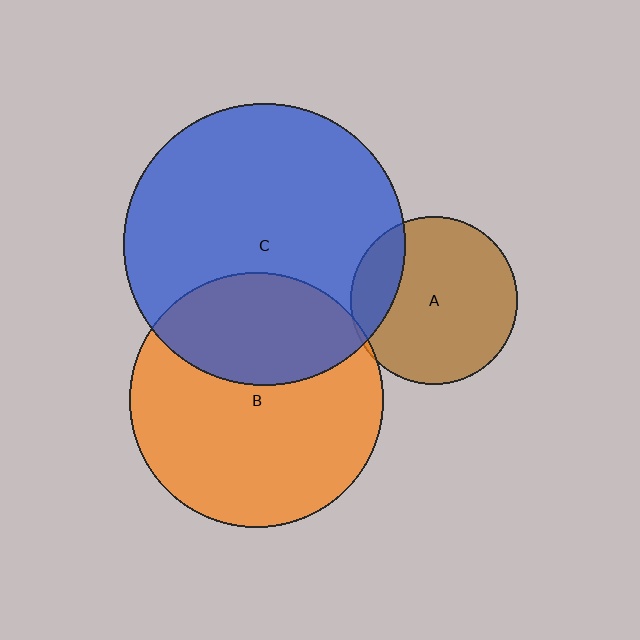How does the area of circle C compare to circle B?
Approximately 1.2 times.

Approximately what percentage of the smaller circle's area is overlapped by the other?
Approximately 35%.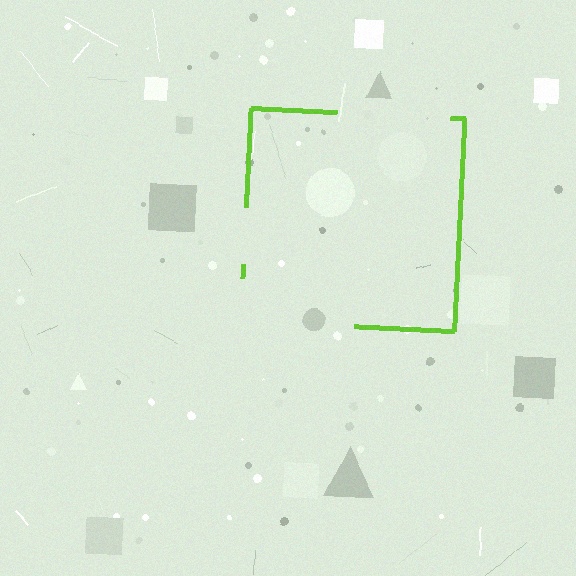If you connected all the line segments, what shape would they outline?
They would outline a square.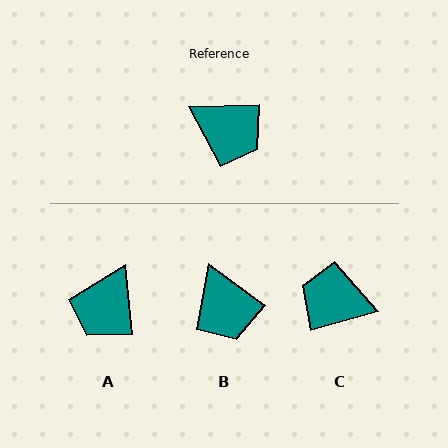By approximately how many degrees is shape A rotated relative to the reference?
Approximately 86 degrees clockwise.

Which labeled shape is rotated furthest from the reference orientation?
C, about 167 degrees away.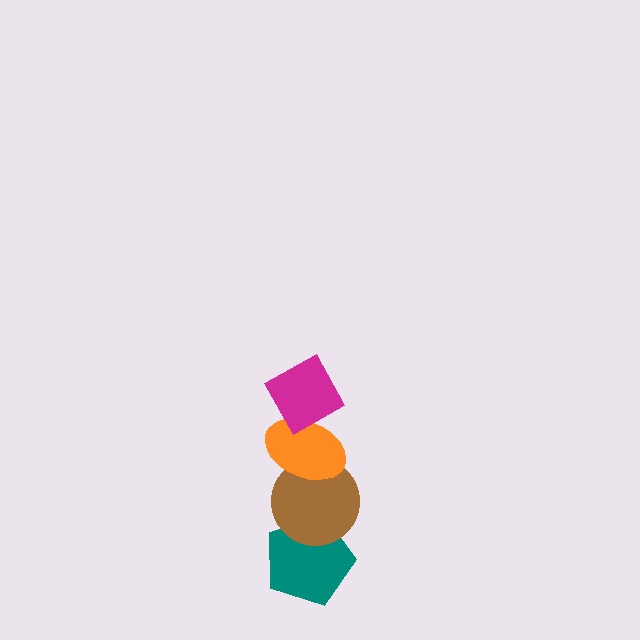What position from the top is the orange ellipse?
The orange ellipse is 2nd from the top.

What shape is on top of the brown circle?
The orange ellipse is on top of the brown circle.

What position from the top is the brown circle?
The brown circle is 3rd from the top.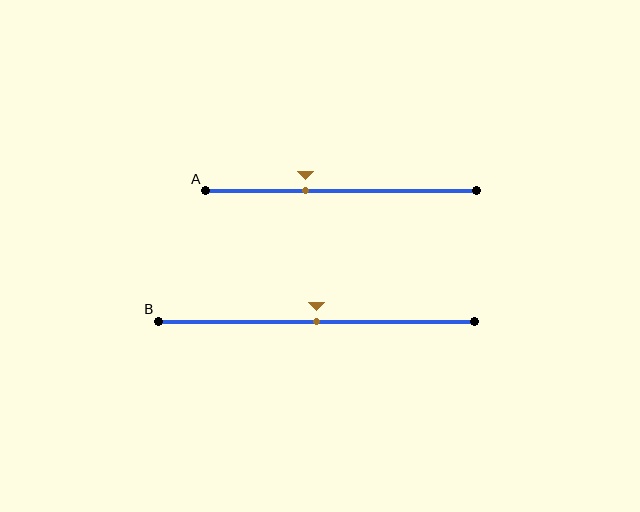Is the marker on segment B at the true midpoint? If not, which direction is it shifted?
Yes, the marker on segment B is at the true midpoint.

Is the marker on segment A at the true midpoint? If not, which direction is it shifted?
No, the marker on segment A is shifted to the left by about 13% of the segment length.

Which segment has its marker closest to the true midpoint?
Segment B has its marker closest to the true midpoint.